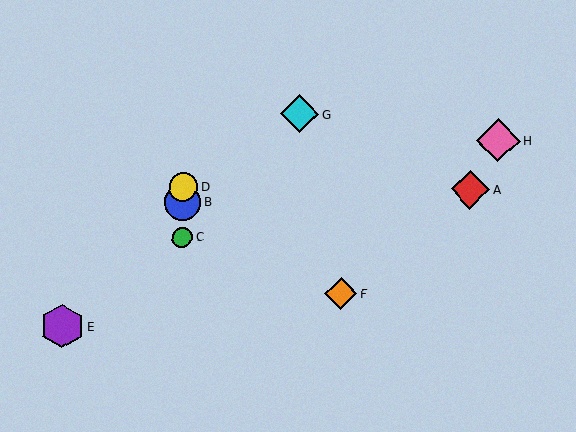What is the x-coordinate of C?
Object C is at x≈182.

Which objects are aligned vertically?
Objects B, C, D are aligned vertically.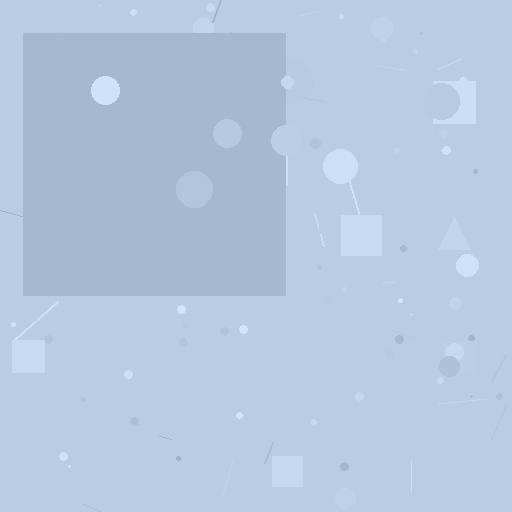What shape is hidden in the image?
A square is hidden in the image.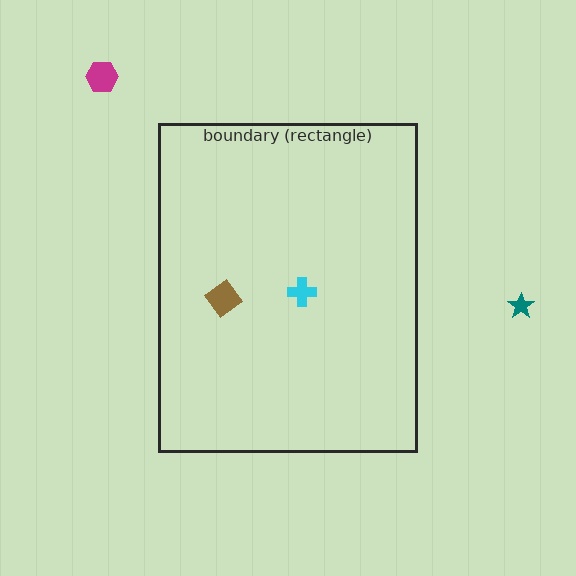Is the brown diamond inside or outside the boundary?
Inside.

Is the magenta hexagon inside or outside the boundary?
Outside.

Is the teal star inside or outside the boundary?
Outside.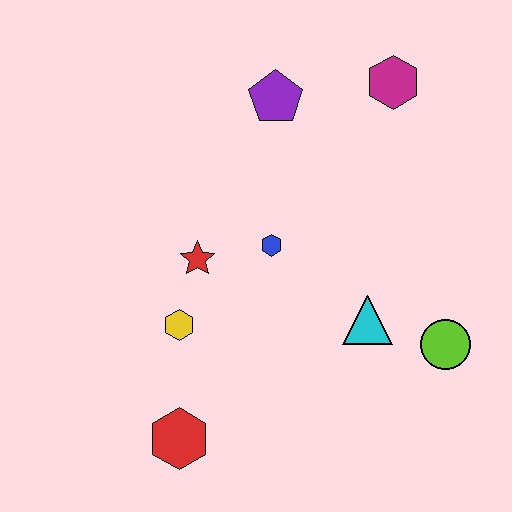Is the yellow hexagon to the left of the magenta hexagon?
Yes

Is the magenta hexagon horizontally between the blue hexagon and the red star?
No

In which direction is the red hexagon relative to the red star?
The red hexagon is below the red star.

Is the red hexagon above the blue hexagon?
No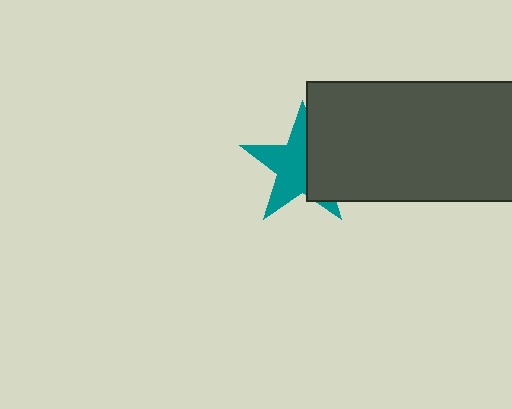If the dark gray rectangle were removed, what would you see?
You would see the complete teal star.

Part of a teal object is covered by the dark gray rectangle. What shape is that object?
It is a star.